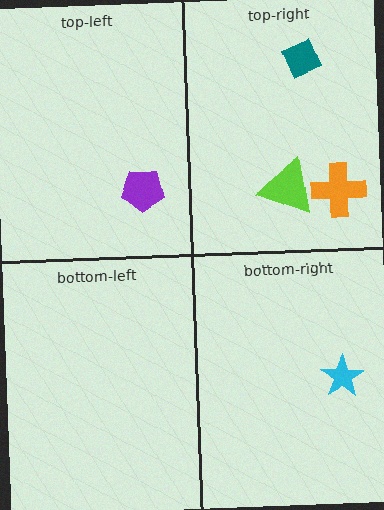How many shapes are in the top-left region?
1.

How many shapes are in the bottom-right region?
1.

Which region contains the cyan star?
The bottom-right region.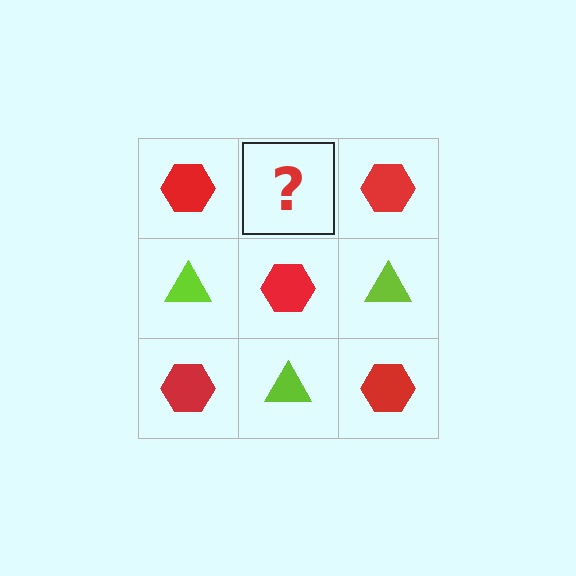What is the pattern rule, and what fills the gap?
The rule is that it alternates red hexagon and lime triangle in a checkerboard pattern. The gap should be filled with a lime triangle.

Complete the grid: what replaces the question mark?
The question mark should be replaced with a lime triangle.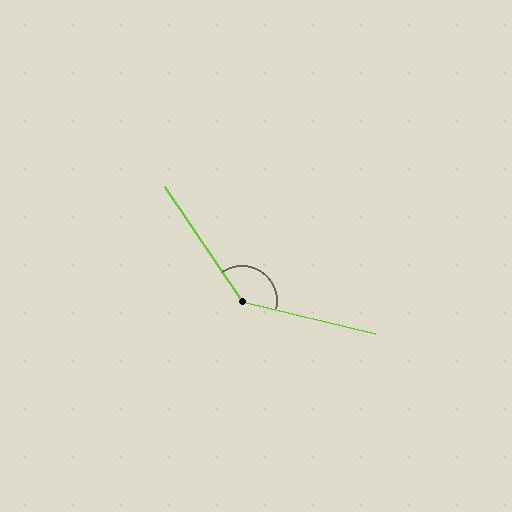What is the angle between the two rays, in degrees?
Approximately 138 degrees.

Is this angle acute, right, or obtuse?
It is obtuse.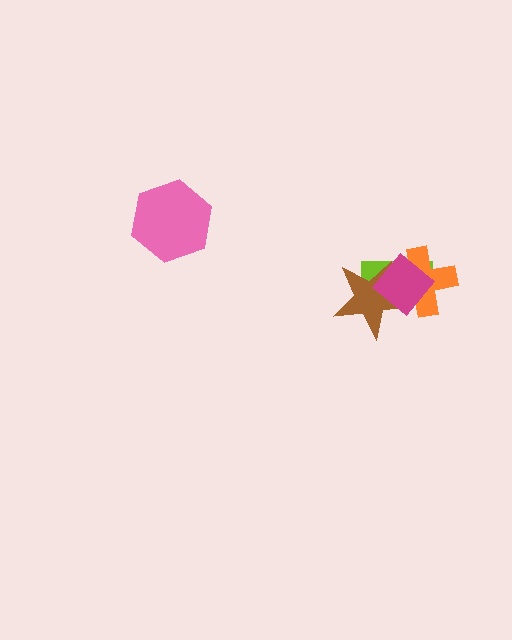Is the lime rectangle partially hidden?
Yes, it is partially covered by another shape.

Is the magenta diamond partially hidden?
No, no other shape covers it.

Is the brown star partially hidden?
Yes, it is partially covered by another shape.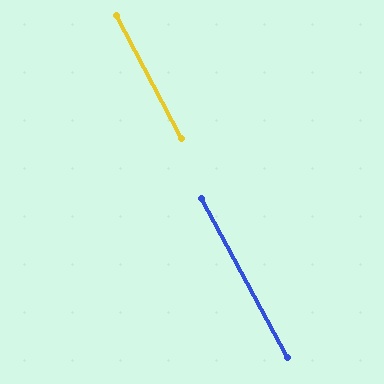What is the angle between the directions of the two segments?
Approximately 1 degree.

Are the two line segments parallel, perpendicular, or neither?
Parallel — their directions differ by only 1.0°.